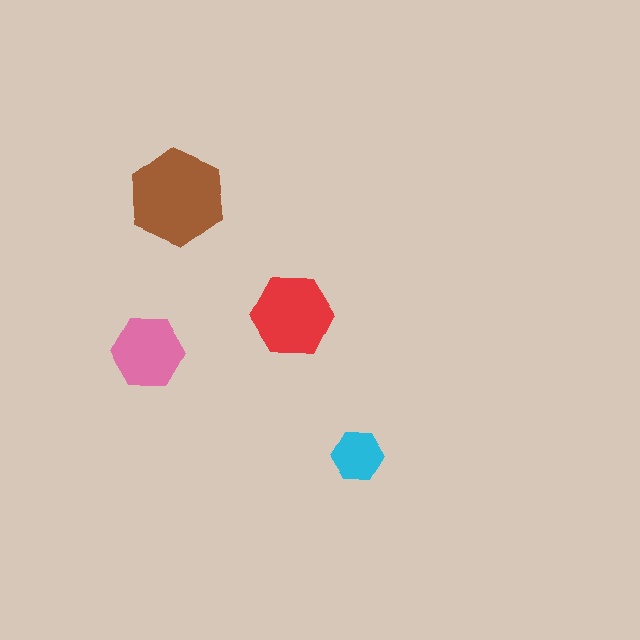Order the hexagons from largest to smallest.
the brown one, the red one, the pink one, the cyan one.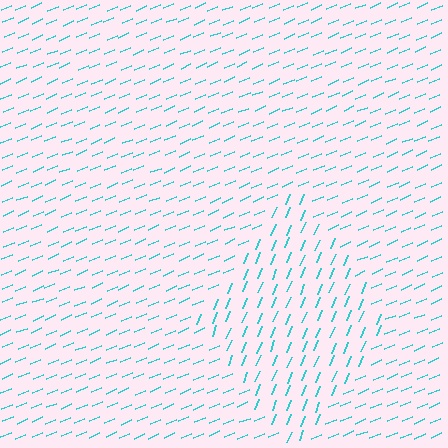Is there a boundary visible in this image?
Yes, there is a texture boundary formed by a change in line orientation.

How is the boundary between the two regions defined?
The boundary is defined purely by a change in line orientation (approximately 45 degrees difference). All lines are the same color and thickness.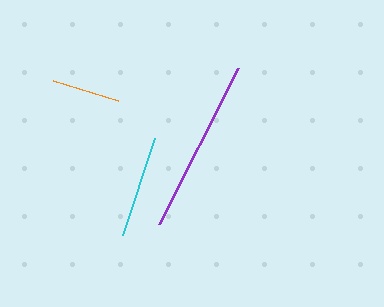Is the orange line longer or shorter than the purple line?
The purple line is longer than the orange line.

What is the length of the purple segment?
The purple segment is approximately 175 pixels long.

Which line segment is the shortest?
The orange line is the shortest at approximately 68 pixels.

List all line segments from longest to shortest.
From longest to shortest: purple, cyan, orange.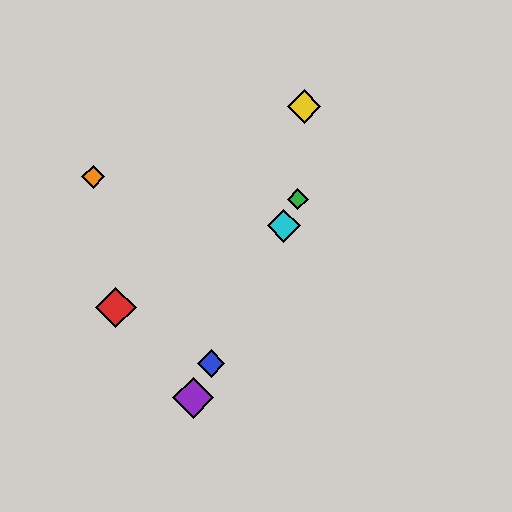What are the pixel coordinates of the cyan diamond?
The cyan diamond is at (284, 226).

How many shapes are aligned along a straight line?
4 shapes (the blue diamond, the green diamond, the purple diamond, the cyan diamond) are aligned along a straight line.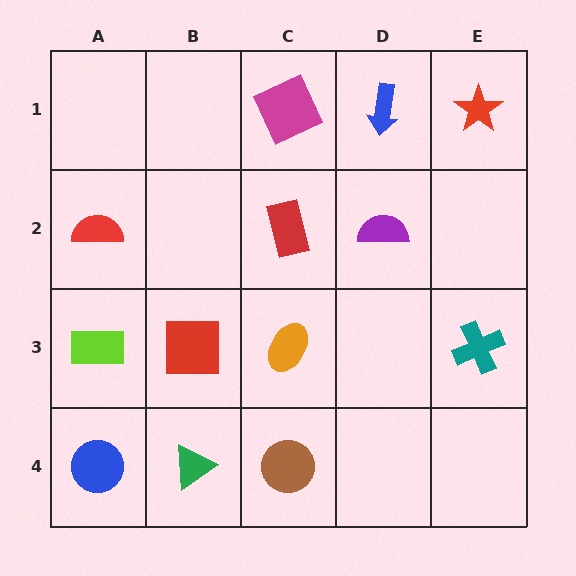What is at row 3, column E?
A teal cross.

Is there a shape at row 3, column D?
No, that cell is empty.